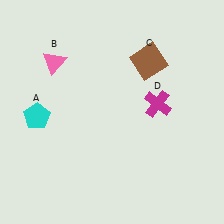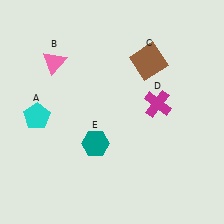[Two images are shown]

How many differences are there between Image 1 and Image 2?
There is 1 difference between the two images.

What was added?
A teal hexagon (E) was added in Image 2.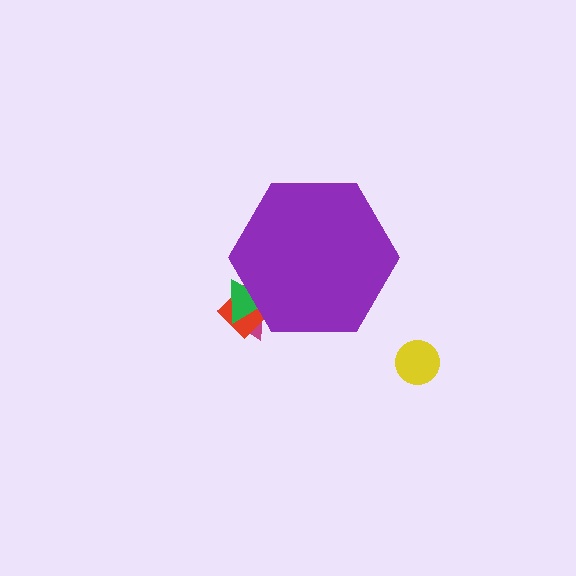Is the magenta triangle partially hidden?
Yes, the magenta triangle is partially hidden behind the purple hexagon.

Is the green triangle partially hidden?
Yes, the green triangle is partially hidden behind the purple hexagon.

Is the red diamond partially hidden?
Yes, the red diamond is partially hidden behind the purple hexagon.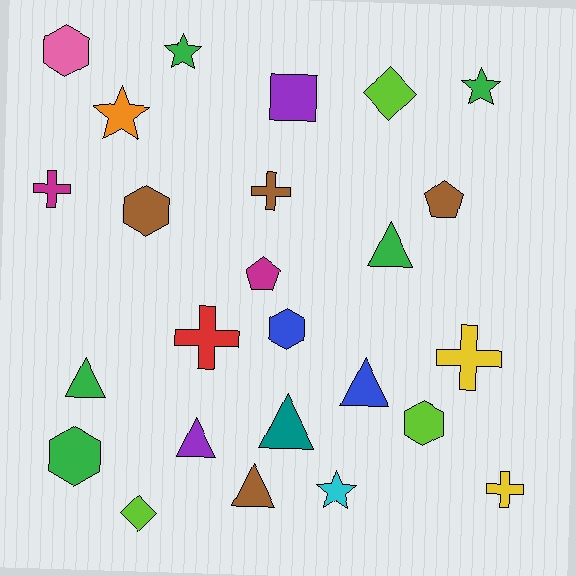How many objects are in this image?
There are 25 objects.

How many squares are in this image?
There is 1 square.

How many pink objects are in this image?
There is 1 pink object.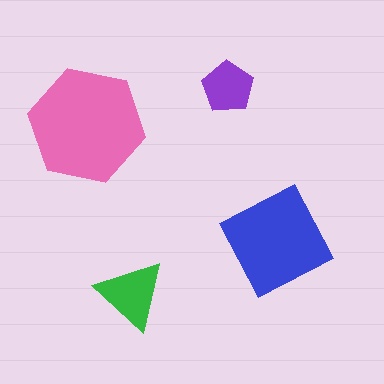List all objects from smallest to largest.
The purple pentagon, the green triangle, the blue square, the pink hexagon.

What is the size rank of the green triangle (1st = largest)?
3rd.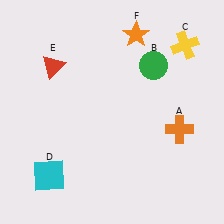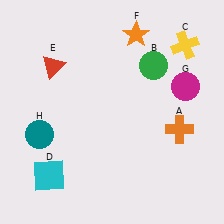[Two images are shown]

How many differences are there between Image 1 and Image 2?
There are 2 differences between the two images.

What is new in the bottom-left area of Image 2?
A teal circle (H) was added in the bottom-left area of Image 2.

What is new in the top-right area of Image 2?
A magenta circle (G) was added in the top-right area of Image 2.